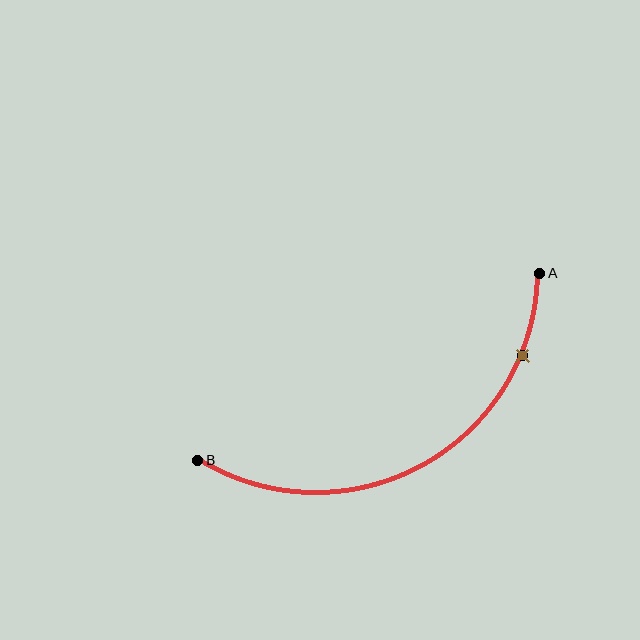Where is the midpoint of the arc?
The arc midpoint is the point on the curve farthest from the straight line joining A and B. It sits below that line.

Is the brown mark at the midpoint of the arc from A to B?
No. The brown mark lies on the arc but is closer to endpoint A. The arc midpoint would be at the point on the curve equidistant along the arc from both A and B.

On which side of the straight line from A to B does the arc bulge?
The arc bulges below the straight line connecting A and B.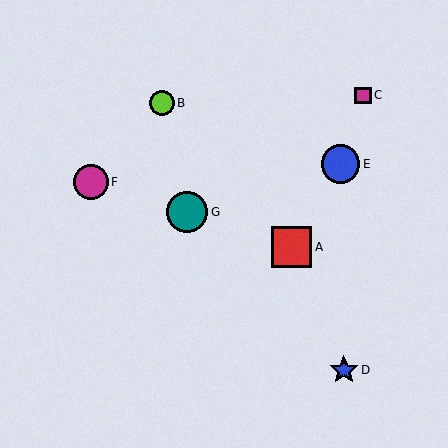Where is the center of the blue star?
The center of the blue star is at (344, 370).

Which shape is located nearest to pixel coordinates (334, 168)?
The blue circle (labeled E) at (341, 164) is nearest to that location.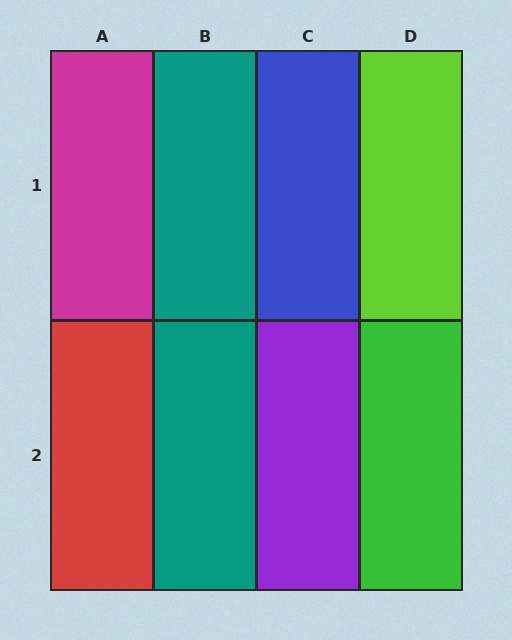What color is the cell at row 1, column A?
Magenta.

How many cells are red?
1 cell is red.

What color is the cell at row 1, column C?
Blue.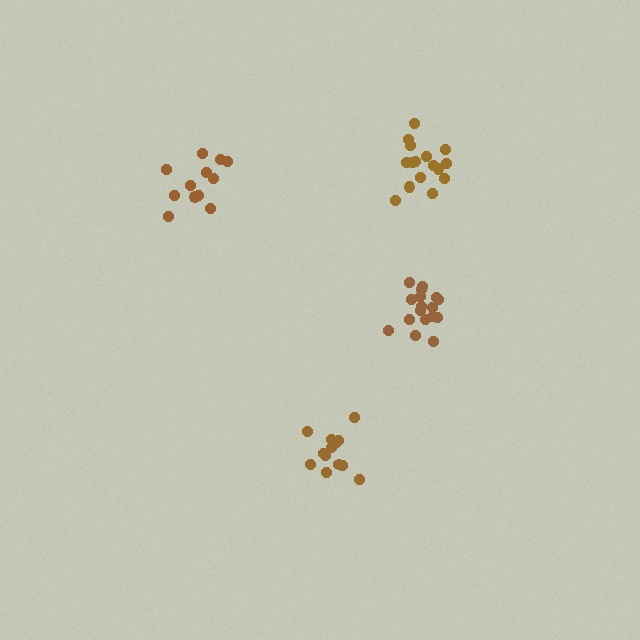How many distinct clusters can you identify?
There are 4 distinct clusters.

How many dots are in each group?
Group 1: 17 dots, Group 2: 13 dots, Group 3: 13 dots, Group 4: 16 dots (59 total).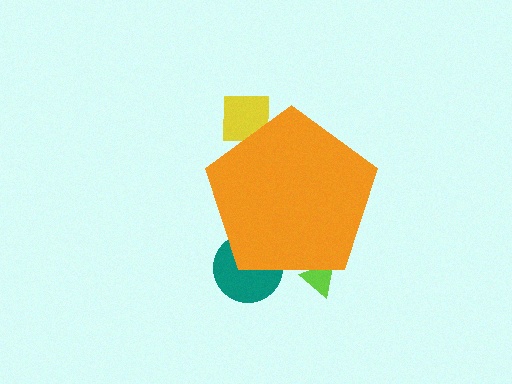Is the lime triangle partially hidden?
Yes, the lime triangle is partially hidden behind the orange pentagon.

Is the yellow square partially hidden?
Yes, the yellow square is partially hidden behind the orange pentagon.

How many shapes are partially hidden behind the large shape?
3 shapes are partially hidden.